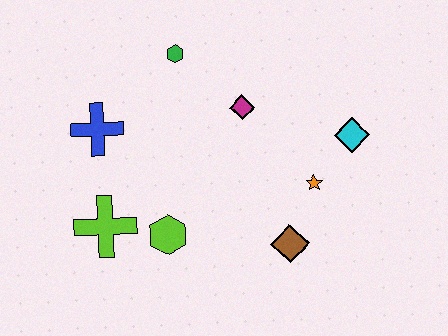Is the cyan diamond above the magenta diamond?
No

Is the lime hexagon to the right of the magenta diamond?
No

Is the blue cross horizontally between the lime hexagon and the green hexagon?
No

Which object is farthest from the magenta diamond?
The lime cross is farthest from the magenta diamond.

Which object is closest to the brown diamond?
The orange star is closest to the brown diamond.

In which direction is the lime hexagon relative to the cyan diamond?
The lime hexagon is to the left of the cyan diamond.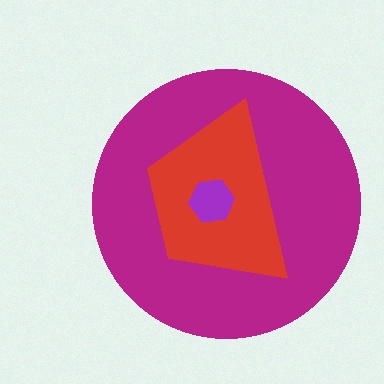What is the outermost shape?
The magenta circle.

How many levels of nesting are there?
3.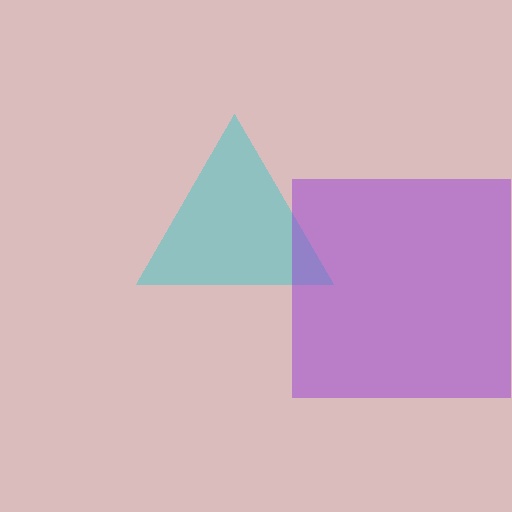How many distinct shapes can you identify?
There are 2 distinct shapes: a cyan triangle, a purple square.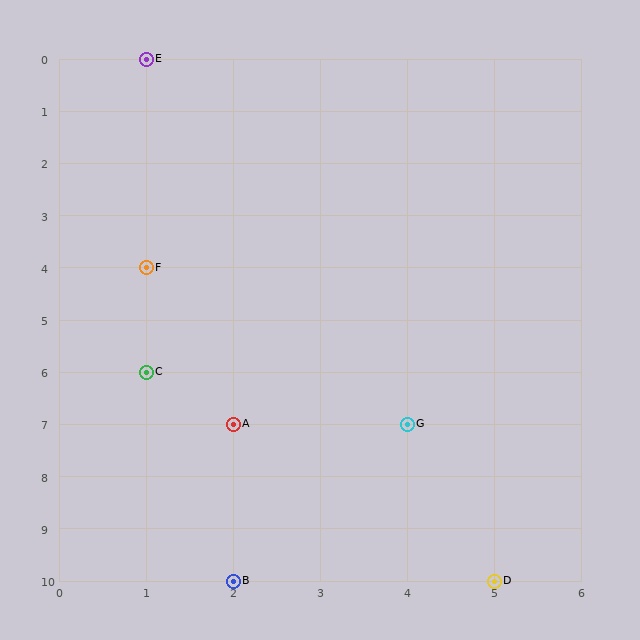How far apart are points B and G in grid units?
Points B and G are 2 columns and 3 rows apart (about 3.6 grid units diagonally).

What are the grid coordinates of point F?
Point F is at grid coordinates (1, 4).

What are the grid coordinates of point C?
Point C is at grid coordinates (1, 6).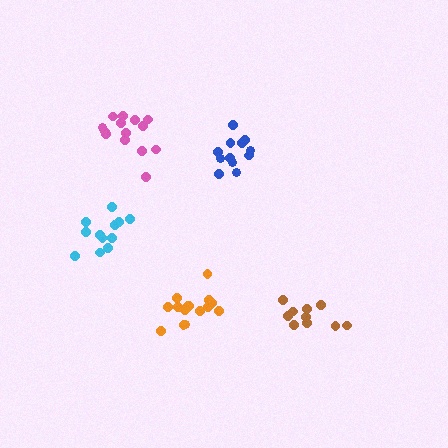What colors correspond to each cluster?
The clusters are colored: cyan, orange, brown, pink, blue.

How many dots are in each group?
Group 1: 12 dots, Group 2: 15 dots, Group 3: 10 dots, Group 4: 14 dots, Group 5: 12 dots (63 total).